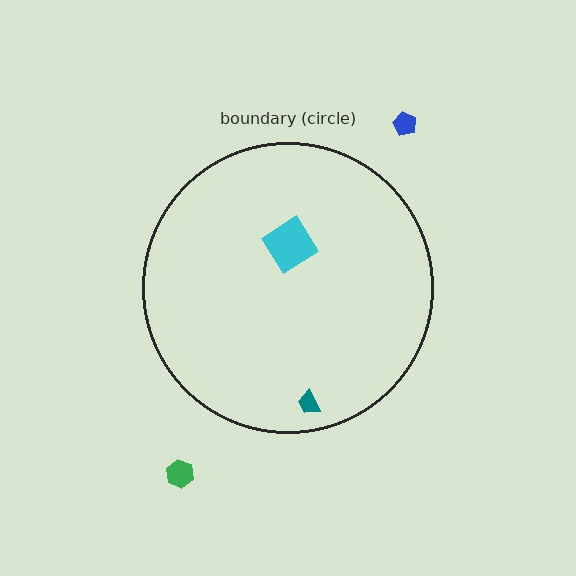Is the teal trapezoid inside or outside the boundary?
Inside.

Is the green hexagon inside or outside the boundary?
Outside.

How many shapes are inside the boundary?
2 inside, 2 outside.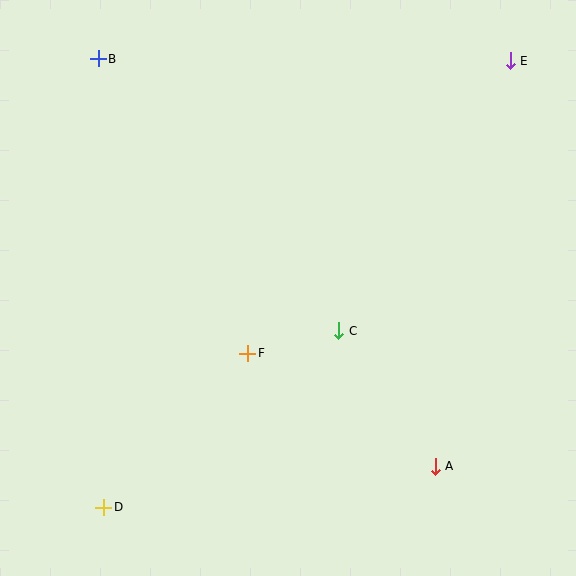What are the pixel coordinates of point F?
Point F is at (248, 353).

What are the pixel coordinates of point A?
Point A is at (435, 466).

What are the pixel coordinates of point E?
Point E is at (510, 61).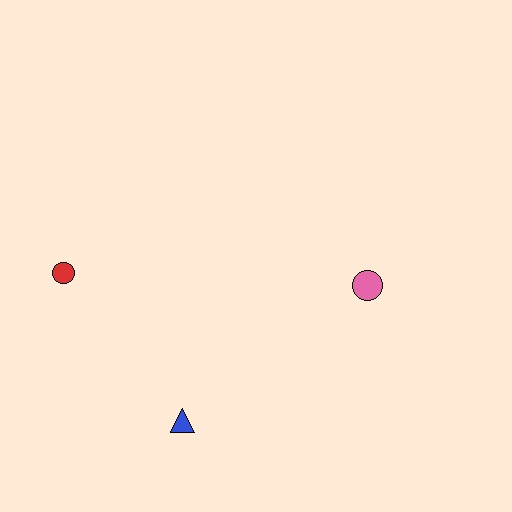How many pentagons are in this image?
There are no pentagons.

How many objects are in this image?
There are 3 objects.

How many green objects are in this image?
There are no green objects.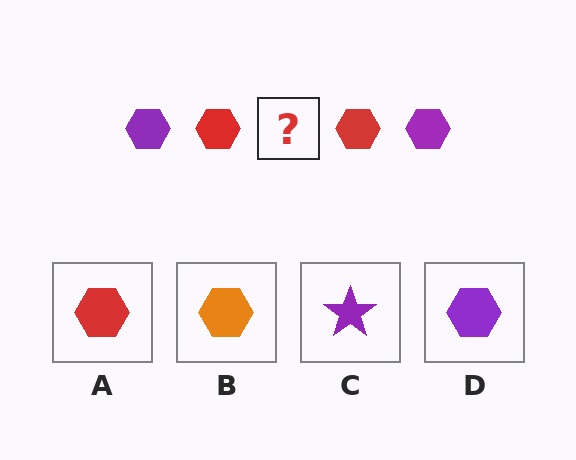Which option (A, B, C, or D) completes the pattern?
D.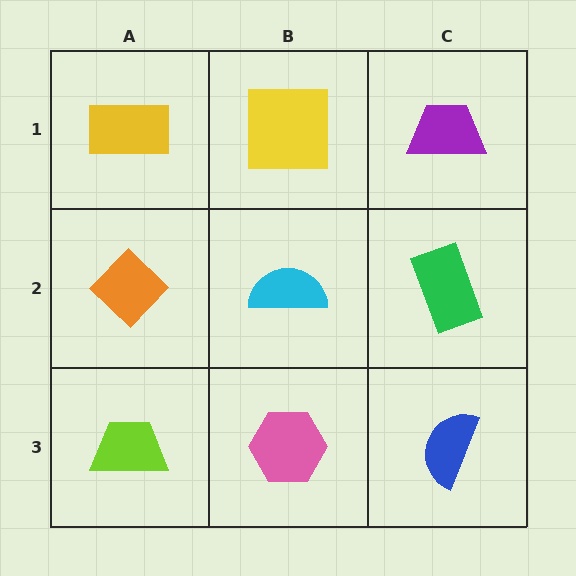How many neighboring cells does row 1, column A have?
2.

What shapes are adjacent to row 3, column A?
An orange diamond (row 2, column A), a pink hexagon (row 3, column B).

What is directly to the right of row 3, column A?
A pink hexagon.